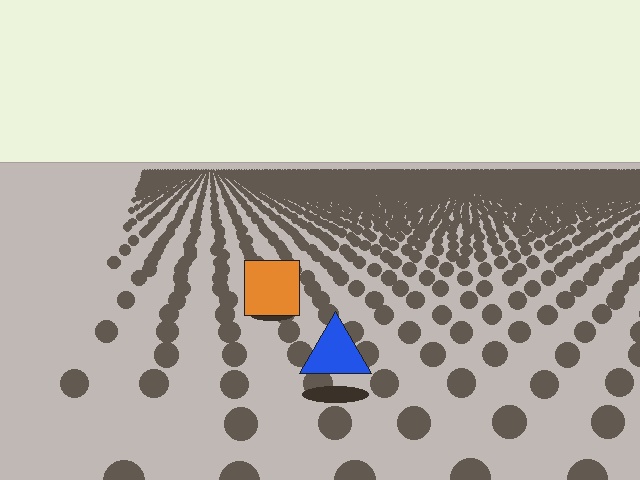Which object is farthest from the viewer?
The orange square is farthest from the viewer. It appears smaller and the ground texture around it is denser.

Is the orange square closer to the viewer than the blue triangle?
No. The blue triangle is closer — you can tell from the texture gradient: the ground texture is coarser near it.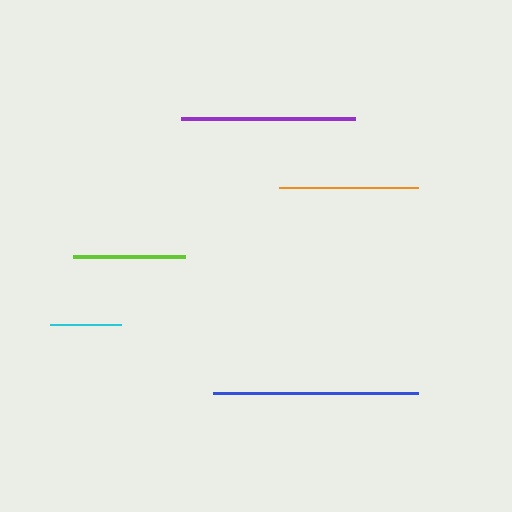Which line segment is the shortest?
The cyan line is the shortest at approximately 71 pixels.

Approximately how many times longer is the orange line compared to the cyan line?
The orange line is approximately 2.0 times the length of the cyan line.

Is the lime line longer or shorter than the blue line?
The blue line is longer than the lime line.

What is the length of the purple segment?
The purple segment is approximately 174 pixels long.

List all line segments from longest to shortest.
From longest to shortest: blue, purple, orange, lime, cyan.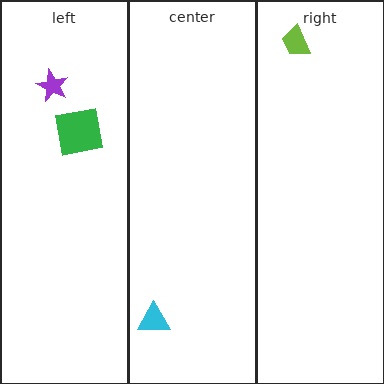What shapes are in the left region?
The purple star, the green square.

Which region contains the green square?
The left region.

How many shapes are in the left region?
2.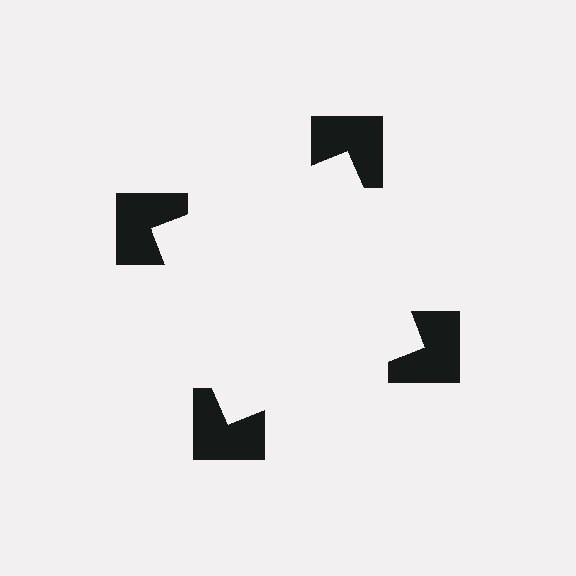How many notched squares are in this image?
There are 4 — one at each vertex of the illusory square.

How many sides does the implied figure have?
4 sides.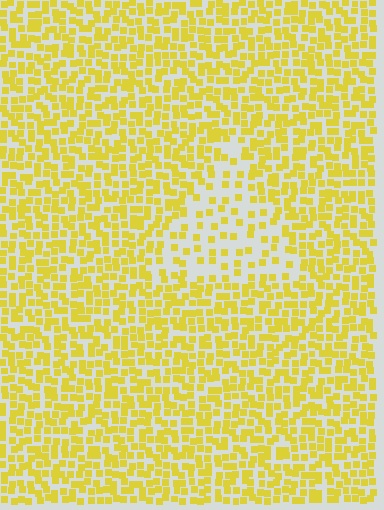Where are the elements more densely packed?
The elements are more densely packed outside the triangle boundary.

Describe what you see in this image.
The image contains small yellow elements arranged at two different densities. A triangle-shaped region is visible where the elements are less densely packed than the surrounding area.